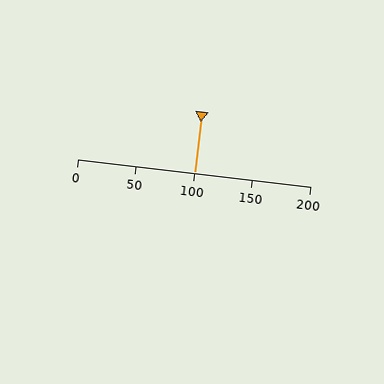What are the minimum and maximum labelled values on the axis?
The axis runs from 0 to 200.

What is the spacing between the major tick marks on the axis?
The major ticks are spaced 50 apart.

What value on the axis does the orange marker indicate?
The marker indicates approximately 100.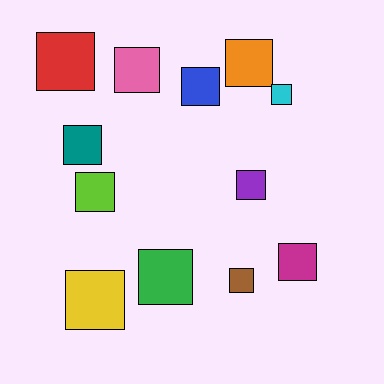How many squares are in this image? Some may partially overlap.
There are 12 squares.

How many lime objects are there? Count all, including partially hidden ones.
There is 1 lime object.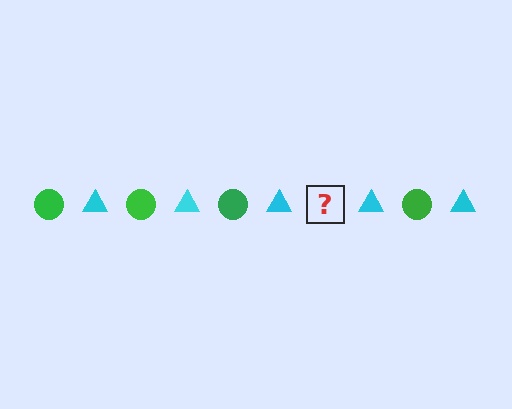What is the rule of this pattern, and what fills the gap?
The rule is that the pattern alternates between green circle and cyan triangle. The gap should be filled with a green circle.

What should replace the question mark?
The question mark should be replaced with a green circle.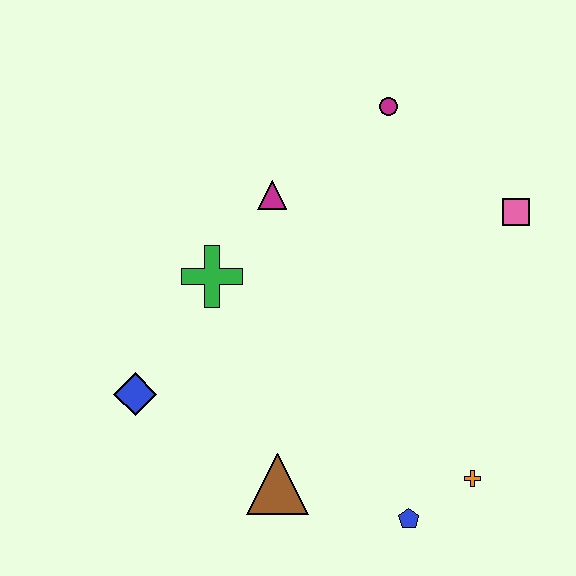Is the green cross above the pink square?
No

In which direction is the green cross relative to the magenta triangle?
The green cross is below the magenta triangle.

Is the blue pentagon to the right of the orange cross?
No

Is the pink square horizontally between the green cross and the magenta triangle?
No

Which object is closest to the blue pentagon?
The orange cross is closest to the blue pentagon.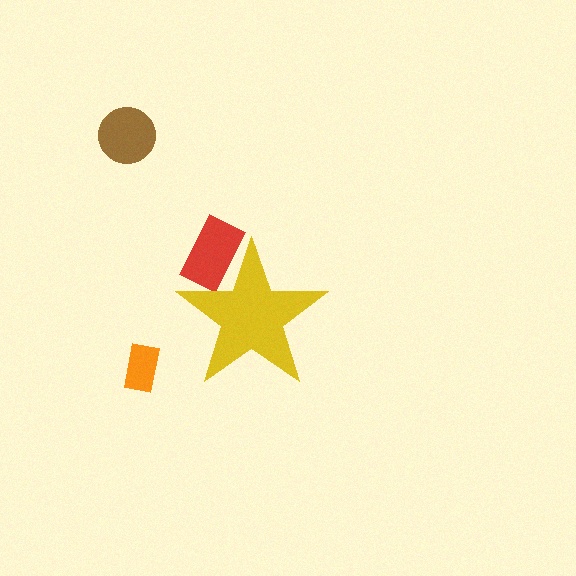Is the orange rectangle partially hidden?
No, the orange rectangle is fully visible.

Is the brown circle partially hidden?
No, the brown circle is fully visible.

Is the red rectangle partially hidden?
Yes, the red rectangle is partially hidden behind the yellow star.